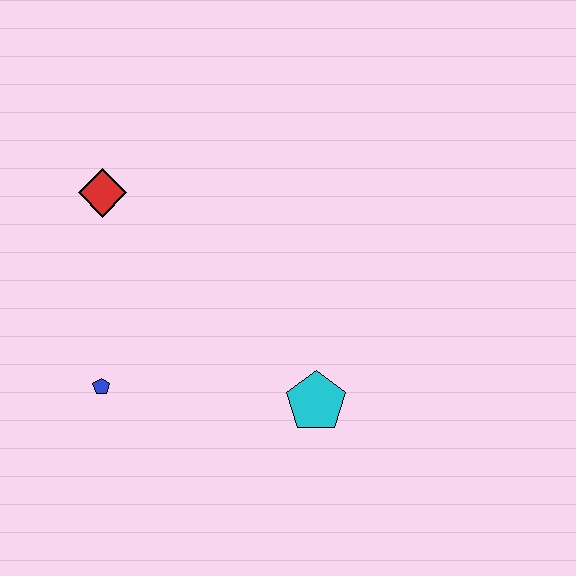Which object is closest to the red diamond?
The blue pentagon is closest to the red diamond.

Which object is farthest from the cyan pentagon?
The red diamond is farthest from the cyan pentagon.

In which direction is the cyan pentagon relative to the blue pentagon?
The cyan pentagon is to the right of the blue pentagon.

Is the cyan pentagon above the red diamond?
No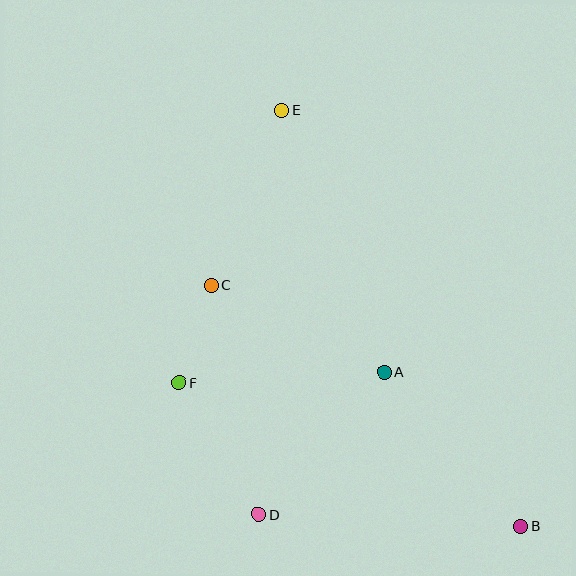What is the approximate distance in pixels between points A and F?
The distance between A and F is approximately 205 pixels.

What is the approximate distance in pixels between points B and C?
The distance between B and C is approximately 392 pixels.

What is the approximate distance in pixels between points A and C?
The distance between A and C is approximately 193 pixels.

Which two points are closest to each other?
Points C and F are closest to each other.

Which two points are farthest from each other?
Points B and E are farthest from each other.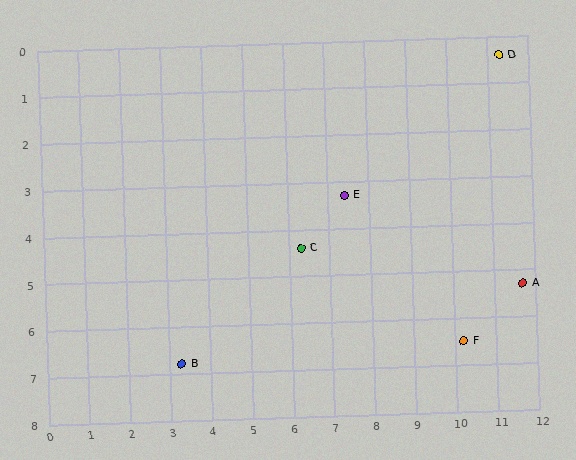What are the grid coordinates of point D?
Point D is at approximately (11.3, 0.4).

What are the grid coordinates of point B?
Point B is at approximately (3.3, 6.8).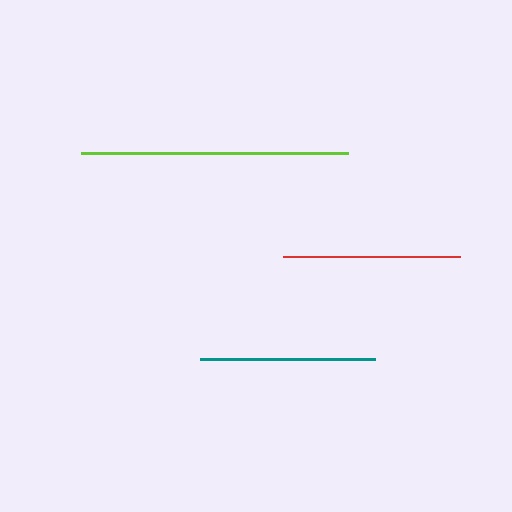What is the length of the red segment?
The red segment is approximately 177 pixels long.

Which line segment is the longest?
The lime line is the longest at approximately 267 pixels.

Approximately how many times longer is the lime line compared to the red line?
The lime line is approximately 1.5 times the length of the red line.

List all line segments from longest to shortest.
From longest to shortest: lime, red, teal.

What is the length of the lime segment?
The lime segment is approximately 267 pixels long.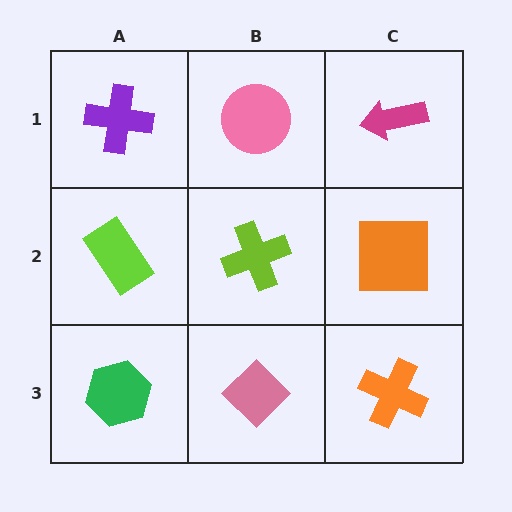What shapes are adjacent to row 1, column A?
A lime rectangle (row 2, column A), a pink circle (row 1, column B).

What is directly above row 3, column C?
An orange square.